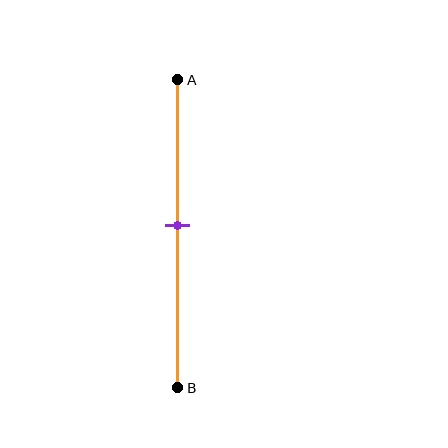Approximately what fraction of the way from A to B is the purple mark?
The purple mark is approximately 45% of the way from A to B.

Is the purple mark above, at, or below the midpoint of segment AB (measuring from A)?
The purple mark is approximately at the midpoint of segment AB.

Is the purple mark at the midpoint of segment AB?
Yes, the mark is approximately at the midpoint.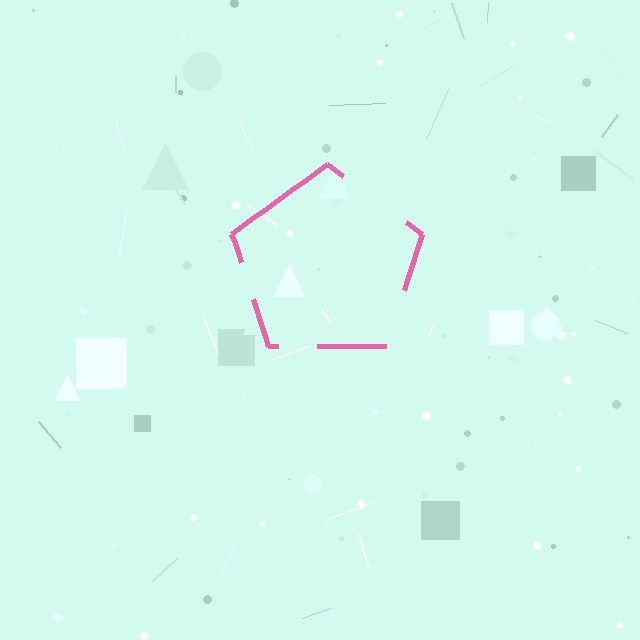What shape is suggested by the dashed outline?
The dashed outline suggests a pentagon.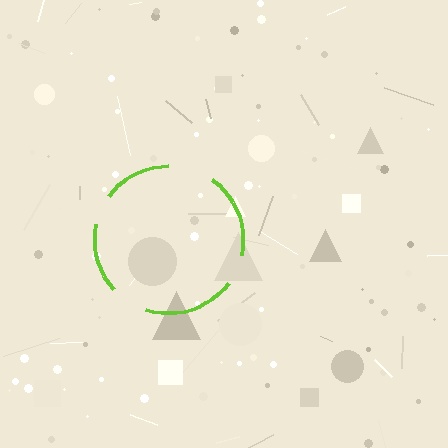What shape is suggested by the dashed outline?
The dashed outline suggests a circle.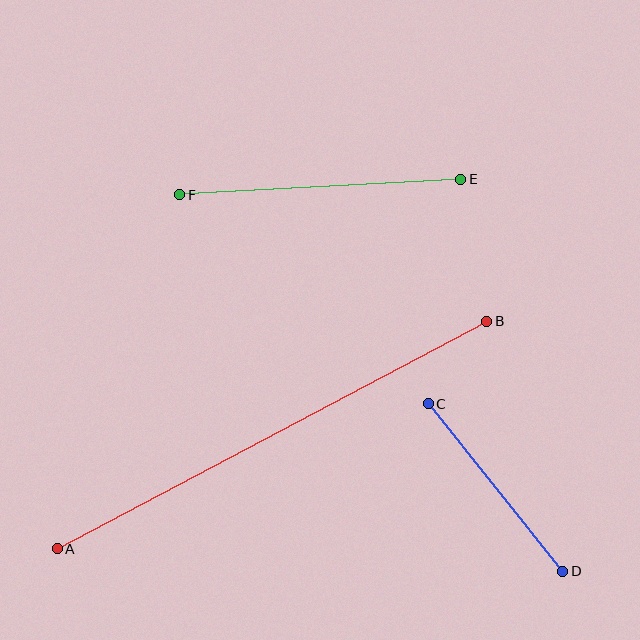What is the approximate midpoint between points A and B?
The midpoint is at approximately (272, 435) pixels.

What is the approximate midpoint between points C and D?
The midpoint is at approximately (496, 487) pixels.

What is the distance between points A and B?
The distance is approximately 486 pixels.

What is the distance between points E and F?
The distance is approximately 281 pixels.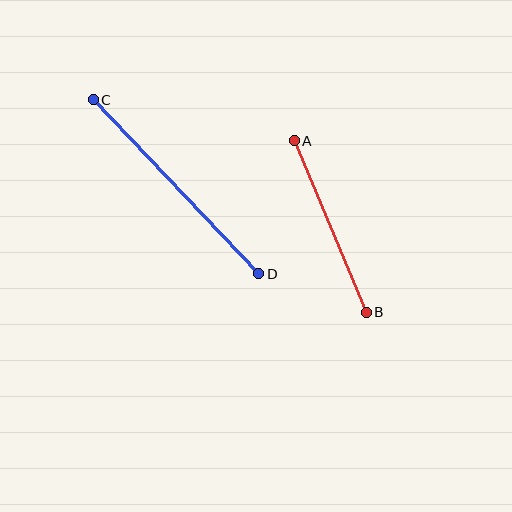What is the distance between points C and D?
The distance is approximately 240 pixels.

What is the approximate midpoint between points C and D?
The midpoint is at approximately (176, 187) pixels.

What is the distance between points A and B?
The distance is approximately 186 pixels.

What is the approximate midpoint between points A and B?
The midpoint is at approximately (330, 226) pixels.